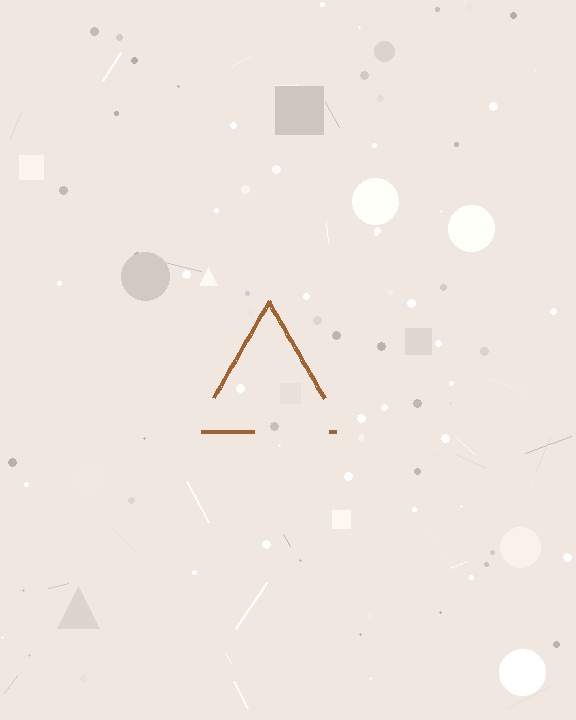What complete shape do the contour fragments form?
The contour fragments form a triangle.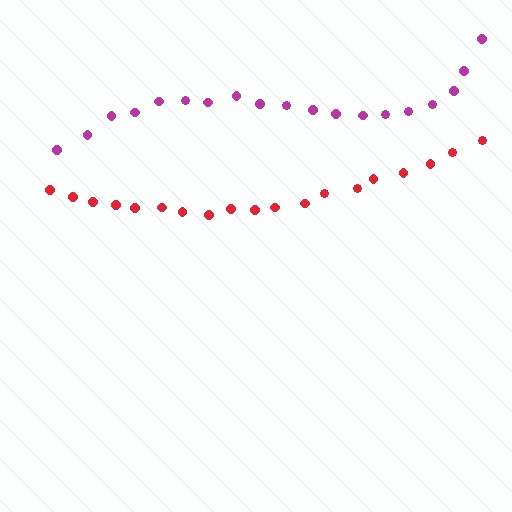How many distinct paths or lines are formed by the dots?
There are 2 distinct paths.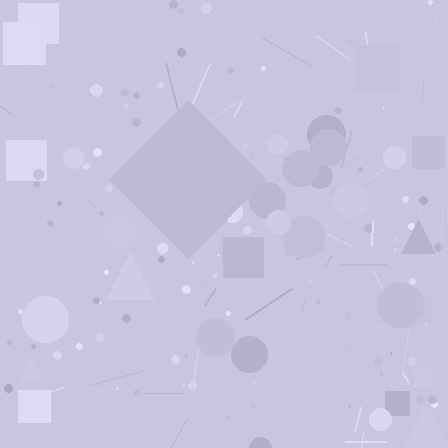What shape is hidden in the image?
A diamond is hidden in the image.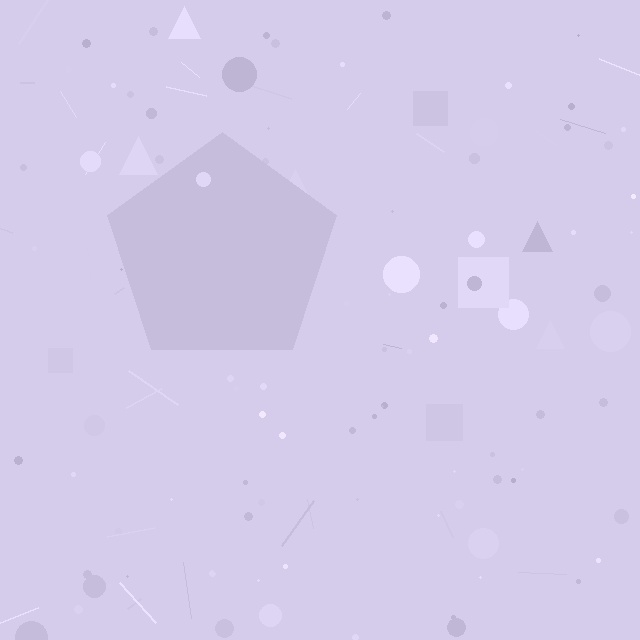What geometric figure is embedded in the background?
A pentagon is embedded in the background.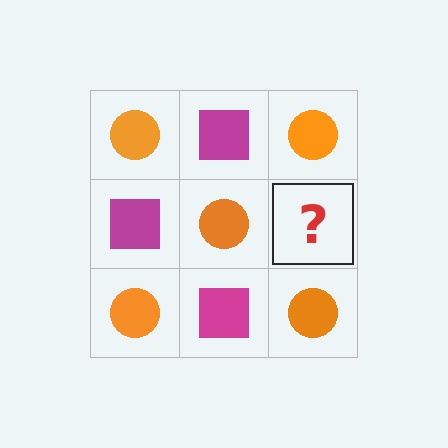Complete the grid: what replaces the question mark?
The question mark should be replaced with a magenta square.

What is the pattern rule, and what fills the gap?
The rule is that it alternates orange circle and magenta square in a checkerboard pattern. The gap should be filled with a magenta square.